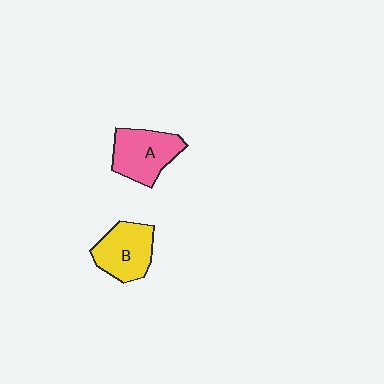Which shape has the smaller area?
Shape B (yellow).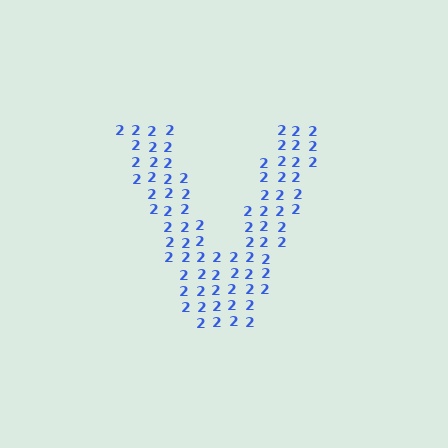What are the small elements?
The small elements are digit 2's.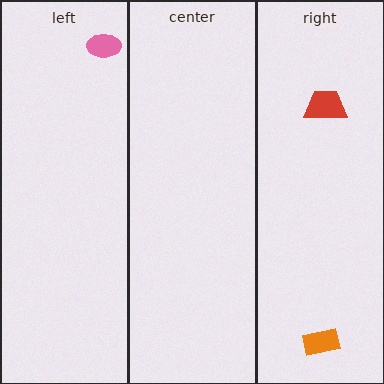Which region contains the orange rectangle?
The right region.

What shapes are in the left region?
The pink ellipse.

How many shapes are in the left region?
1.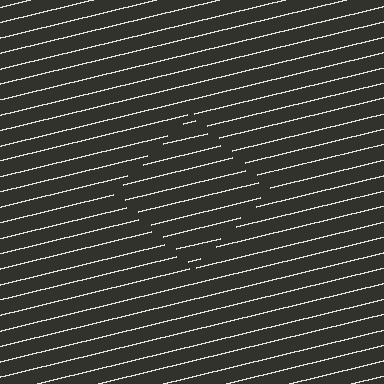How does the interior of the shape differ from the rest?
The interior of the shape contains the same grating, shifted by half a period — the contour is defined by the phase discontinuity where line-ends from the inner and outer gratings abut.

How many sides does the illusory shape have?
4 sides — the line-ends trace a square.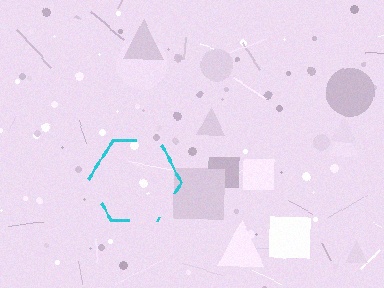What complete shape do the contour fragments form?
The contour fragments form a hexagon.